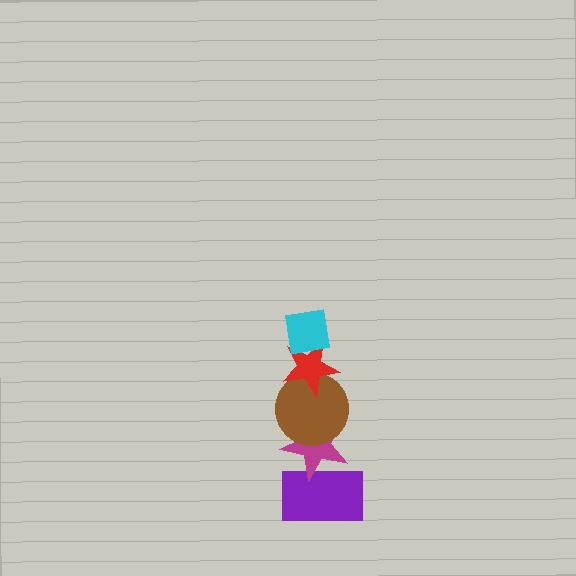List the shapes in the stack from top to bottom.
From top to bottom: the cyan square, the red star, the brown circle, the magenta star, the purple rectangle.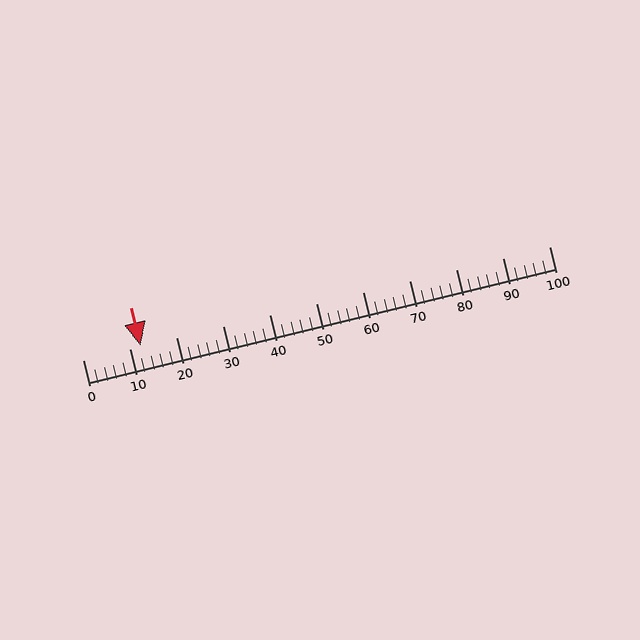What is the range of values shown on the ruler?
The ruler shows values from 0 to 100.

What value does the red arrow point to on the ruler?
The red arrow points to approximately 12.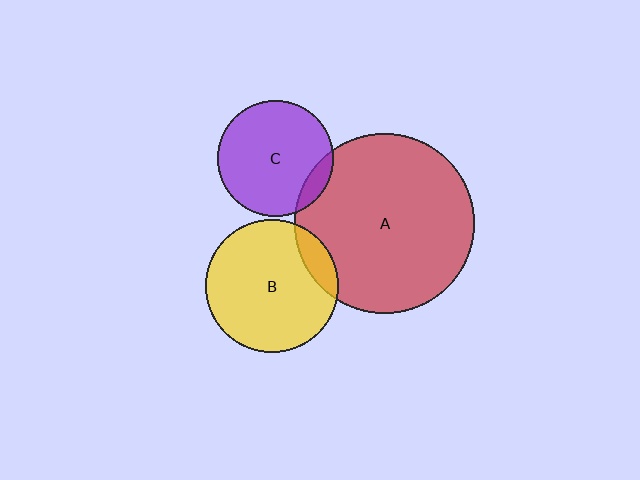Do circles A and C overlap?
Yes.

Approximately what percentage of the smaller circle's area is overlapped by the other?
Approximately 10%.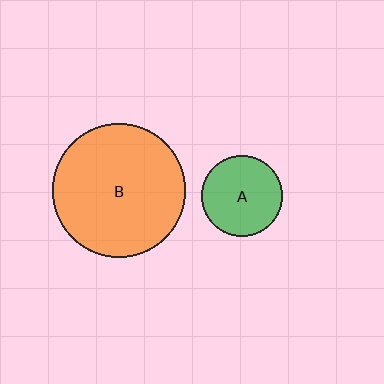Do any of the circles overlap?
No, none of the circles overlap.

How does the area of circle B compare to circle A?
Approximately 2.7 times.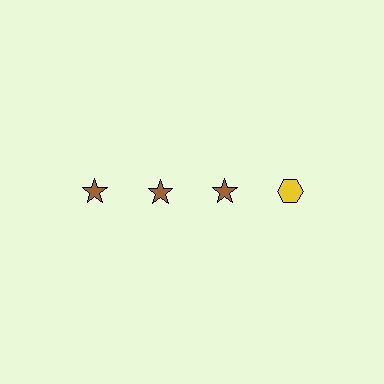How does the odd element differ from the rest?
It differs in both color (yellow instead of brown) and shape (hexagon instead of star).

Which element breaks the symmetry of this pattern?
The yellow hexagon in the top row, second from right column breaks the symmetry. All other shapes are brown stars.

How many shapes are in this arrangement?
There are 4 shapes arranged in a grid pattern.